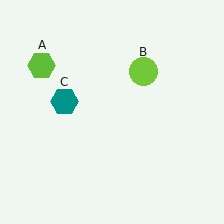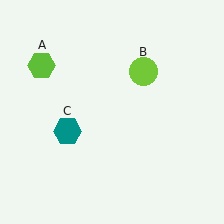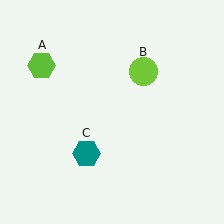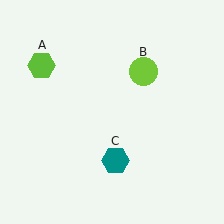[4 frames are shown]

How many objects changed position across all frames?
1 object changed position: teal hexagon (object C).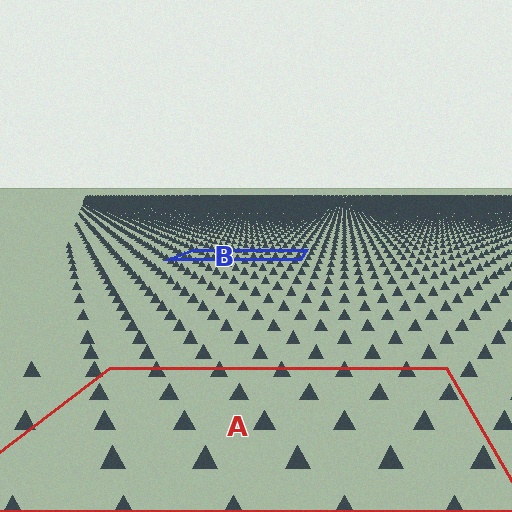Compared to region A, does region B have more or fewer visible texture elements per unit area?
Region B has more texture elements per unit area — they are packed more densely because it is farther away.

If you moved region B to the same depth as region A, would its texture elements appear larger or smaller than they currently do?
They would appear larger. At a closer depth, the same texture elements are projected at a bigger on-screen size.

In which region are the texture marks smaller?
The texture marks are smaller in region B, because it is farther away.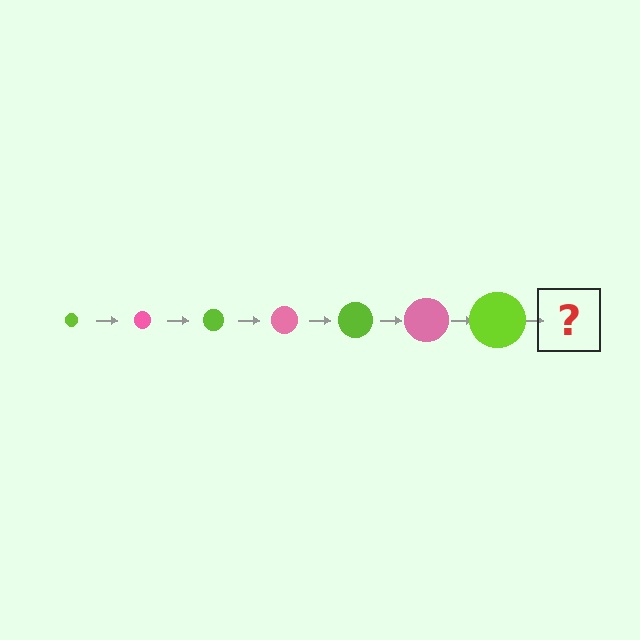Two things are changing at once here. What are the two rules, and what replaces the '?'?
The two rules are that the circle grows larger each step and the color cycles through lime and pink. The '?' should be a pink circle, larger than the previous one.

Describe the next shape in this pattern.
It should be a pink circle, larger than the previous one.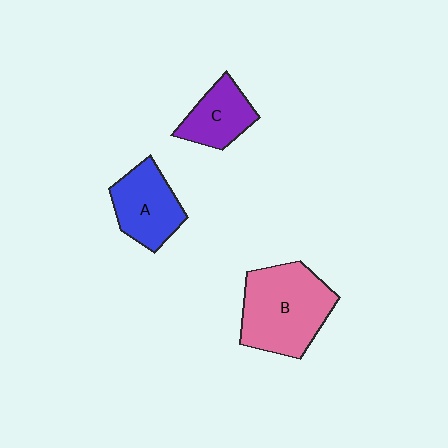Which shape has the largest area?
Shape B (pink).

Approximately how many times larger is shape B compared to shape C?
Approximately 1.9 times.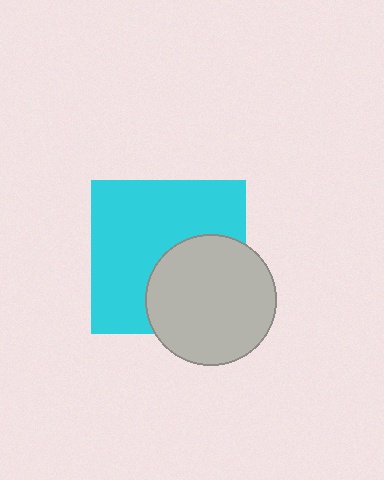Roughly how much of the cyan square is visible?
About half of it is visible (roughly 63%).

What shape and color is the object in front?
The object in front is a light gray circle.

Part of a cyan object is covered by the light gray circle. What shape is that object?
It is a square.